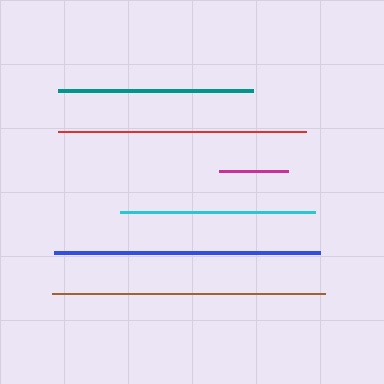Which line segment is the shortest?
The magenta line is the shortest at approximately 70 pixels.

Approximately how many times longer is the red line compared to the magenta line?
The red line is approximately 3.6 times the length of the magenta line.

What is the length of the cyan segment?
The cyan segment is approximately 195 pixels long.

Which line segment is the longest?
The brown line is the longest at approximately 273 pixels.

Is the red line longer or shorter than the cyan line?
The red line is longer than the cyan line.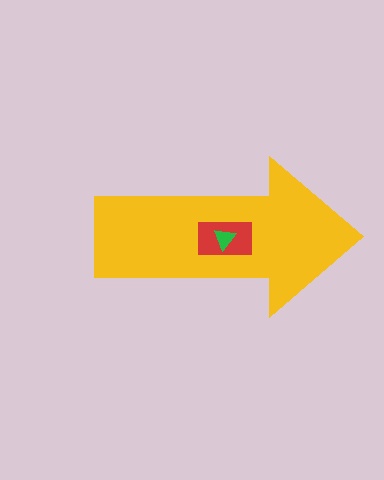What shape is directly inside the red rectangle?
The green triangle.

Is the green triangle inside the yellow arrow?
Yes.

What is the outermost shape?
The yellow arrow.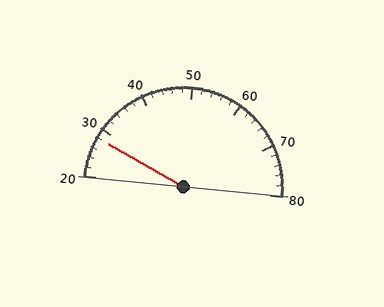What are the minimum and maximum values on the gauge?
The gauge ranges from 20 to 80.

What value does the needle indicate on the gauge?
The needle indicates approximately 28.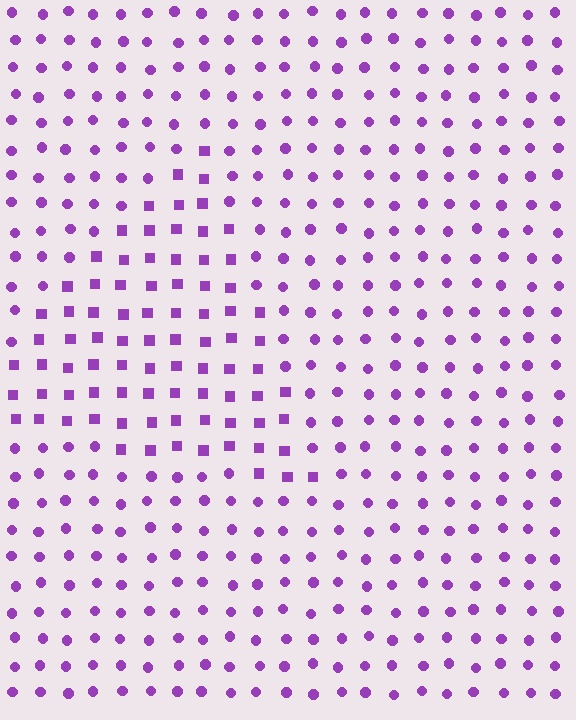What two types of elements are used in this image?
The image uses squares inside the triangle region and circles outside it.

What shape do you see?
I see a triangle.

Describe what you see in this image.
The image is filled with small purple elements arranged in a uniform grid. A triangle-shaped region contains squares, while the surrounding area contains circles. The boundary is defined purely by the change in element shape.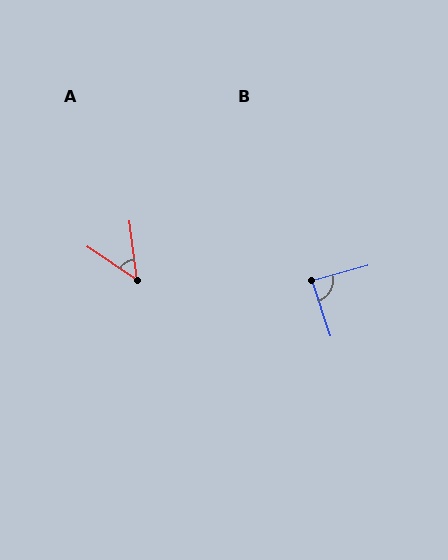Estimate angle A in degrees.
Approximately 48 degrees.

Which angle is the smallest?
A, at approximately 48 degrees.